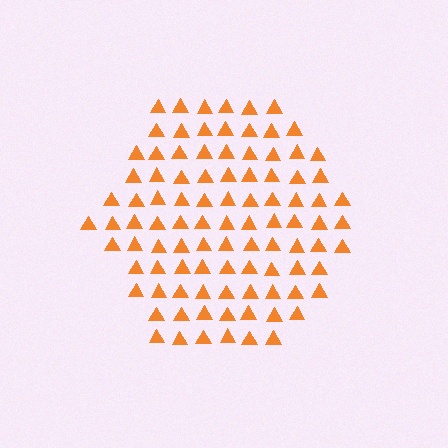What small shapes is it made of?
It is made of small triangles.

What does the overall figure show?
The overall figure shows a hexagon.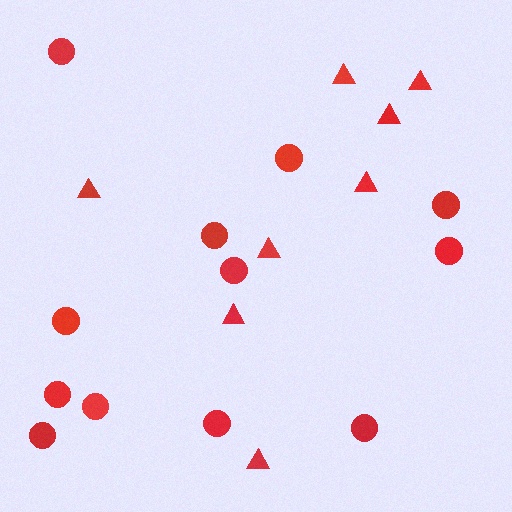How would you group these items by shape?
There are 2 groups: one group of circles (12) and one group of triangles (8).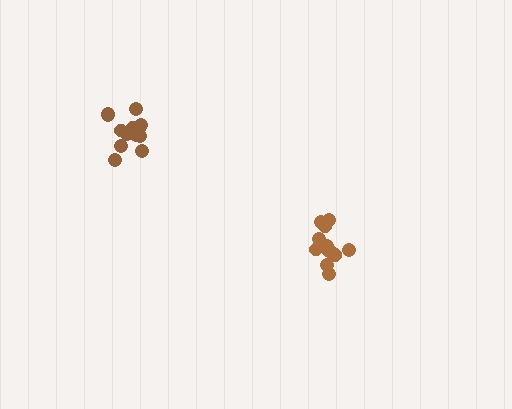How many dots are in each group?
Group 1: 14 dots, Group 2: 14 dots (28 total).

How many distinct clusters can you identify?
There are 2 distinct clusters.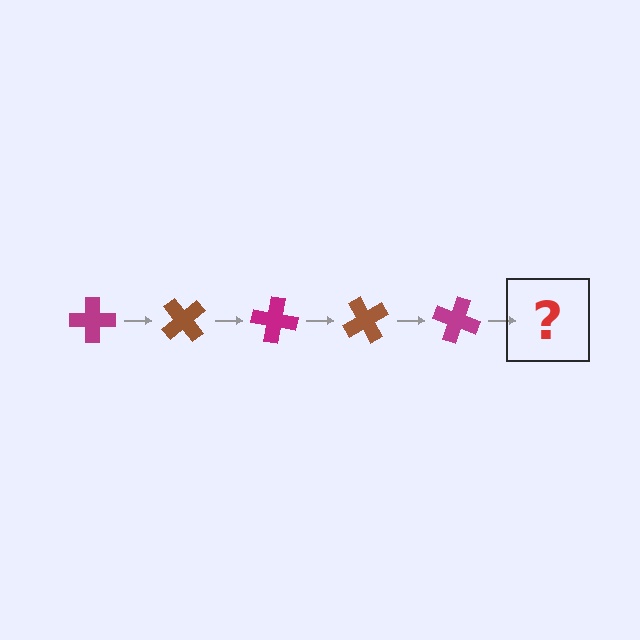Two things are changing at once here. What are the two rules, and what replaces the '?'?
The two rules are that it rotates 50 degrees each step and the color cycles through magenta and brown. The '?' should be a brown cross, rotated 250 degrees from the start.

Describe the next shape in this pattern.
It should be a brown cross, rotated 250 degrees from the start.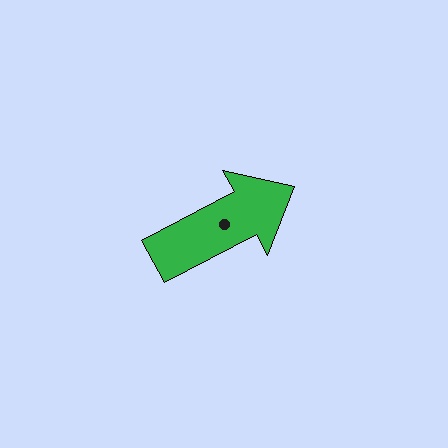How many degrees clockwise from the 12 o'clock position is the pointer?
Approximately 62 degrees.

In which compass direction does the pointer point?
Northeast.